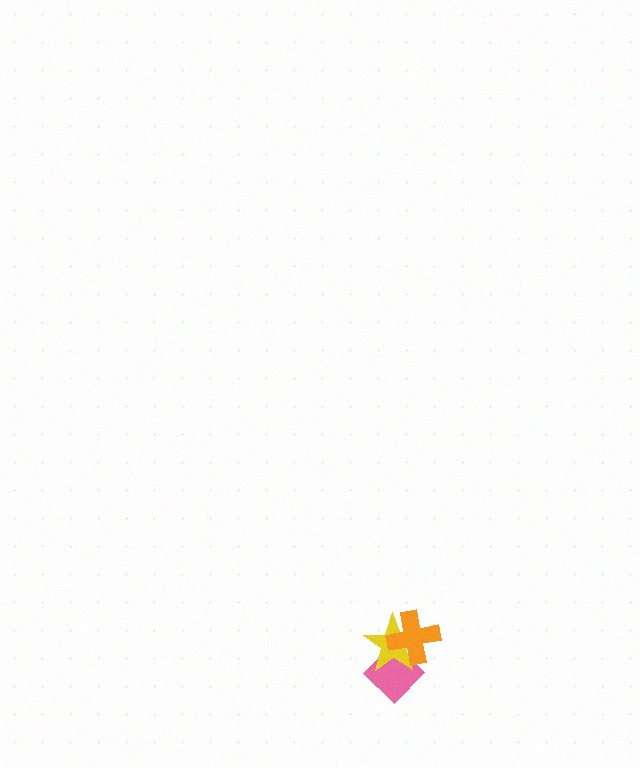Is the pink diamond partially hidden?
Yes, it is partially covered by another shape.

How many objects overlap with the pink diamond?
2 objects overlap with the pink diamond.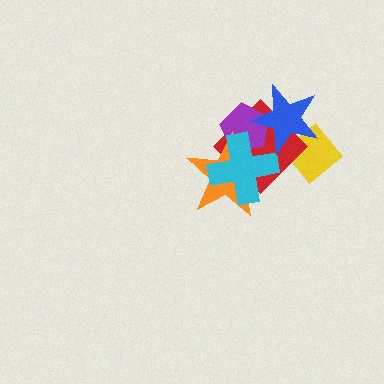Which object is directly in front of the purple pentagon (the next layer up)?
The orange star is directly in front of the purple pentagon.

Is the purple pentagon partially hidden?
Yes, it is partially covered by another shape.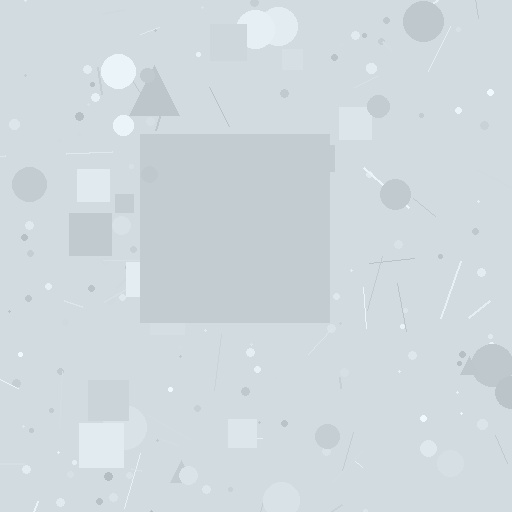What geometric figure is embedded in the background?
A square is embedded in the background.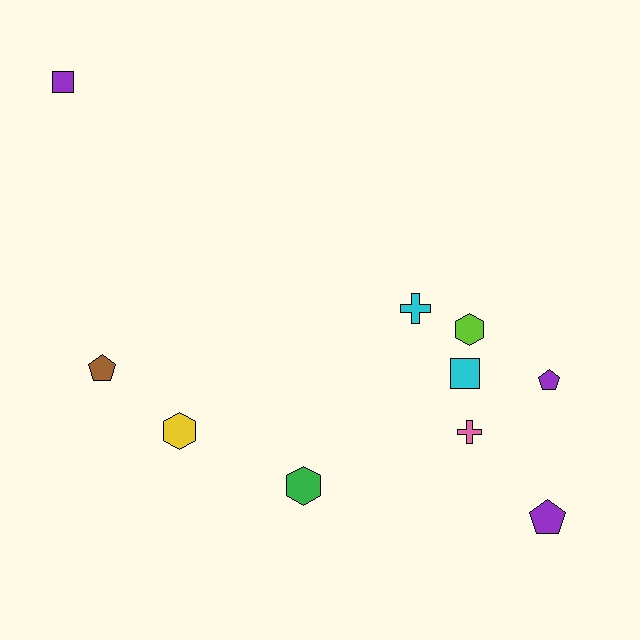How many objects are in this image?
There are 10 objects.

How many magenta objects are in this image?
There are no magenta objects.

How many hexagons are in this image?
There are 3 hexagons.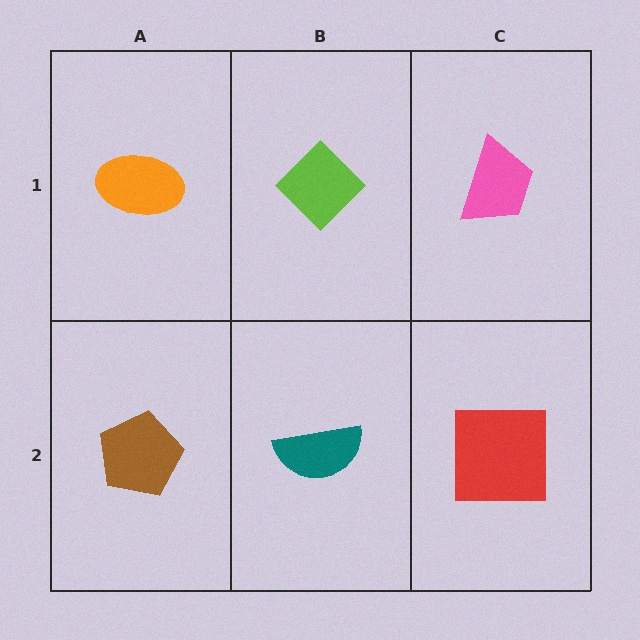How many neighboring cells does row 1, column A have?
2.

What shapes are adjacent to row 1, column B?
A teal semicircle (row 2, column B), an orange ellipse (row 1, column A), a pink trapezoid (row 1, column C).